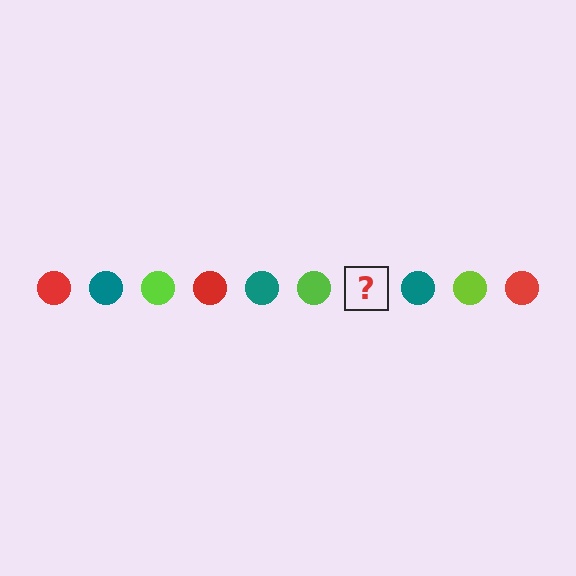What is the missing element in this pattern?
The missing element is a red circle.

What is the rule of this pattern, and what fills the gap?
The rule is that the pattern cycles through red, teal, lime circles. The gap should be filled with a red circle.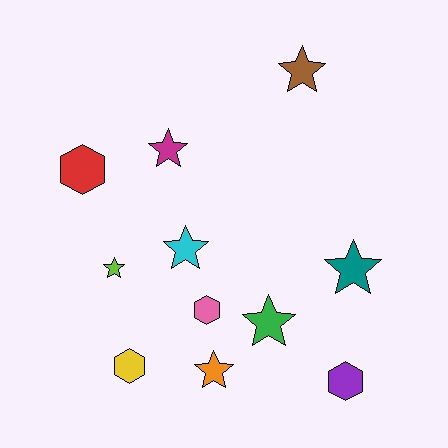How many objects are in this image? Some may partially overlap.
There are 11 objects.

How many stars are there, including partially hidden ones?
There are 7 stars.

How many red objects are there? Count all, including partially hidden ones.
There is 1 red object.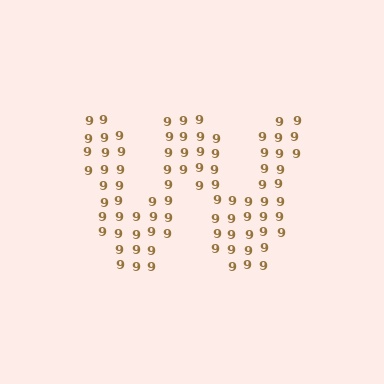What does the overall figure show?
The overall figure shows the letter W.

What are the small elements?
The small elements are digit 9's.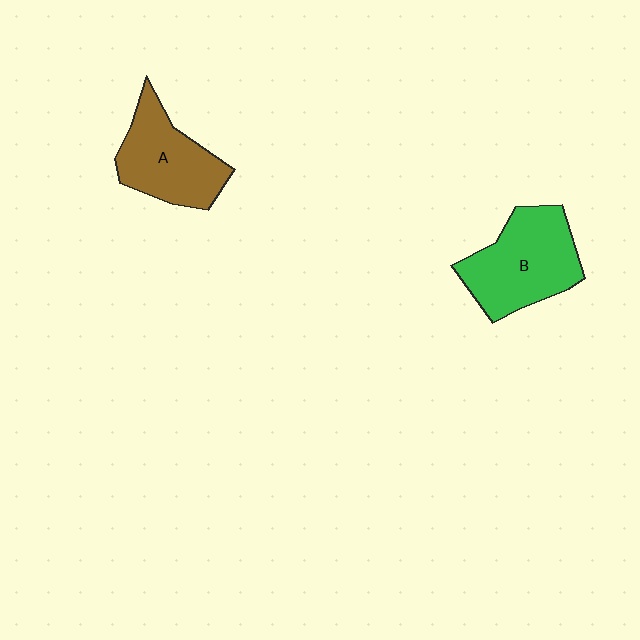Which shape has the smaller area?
Shape A (brown).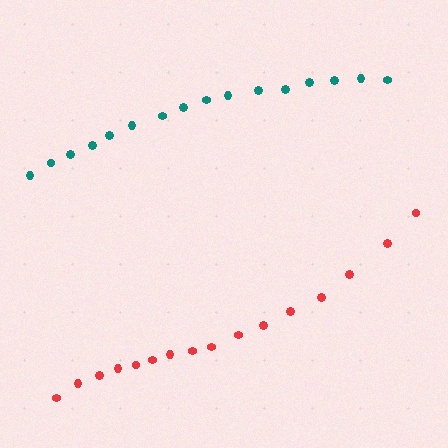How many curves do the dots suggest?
There are 2 distinct paths.